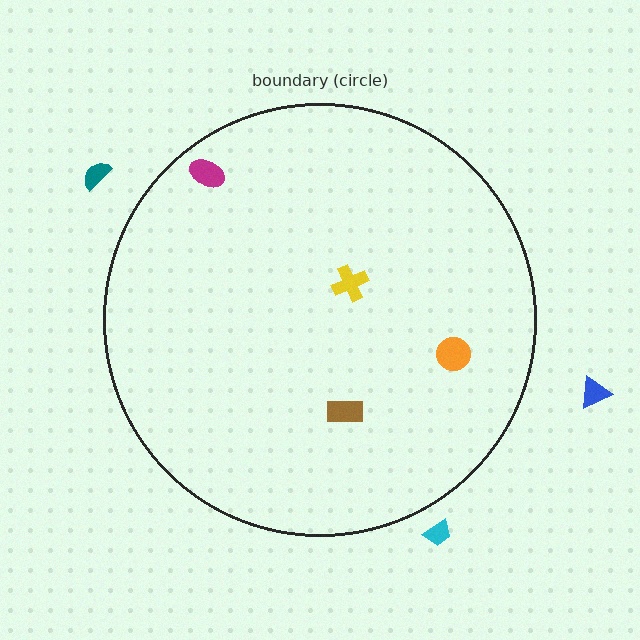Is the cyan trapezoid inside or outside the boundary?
Outside.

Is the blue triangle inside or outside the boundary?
Outside.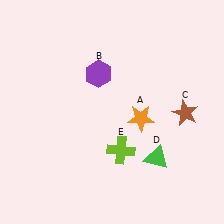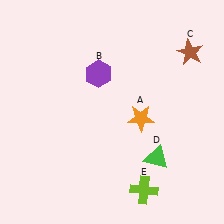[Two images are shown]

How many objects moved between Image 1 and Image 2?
2 objects moved between the two images.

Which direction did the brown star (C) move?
The brown star (C) moved up.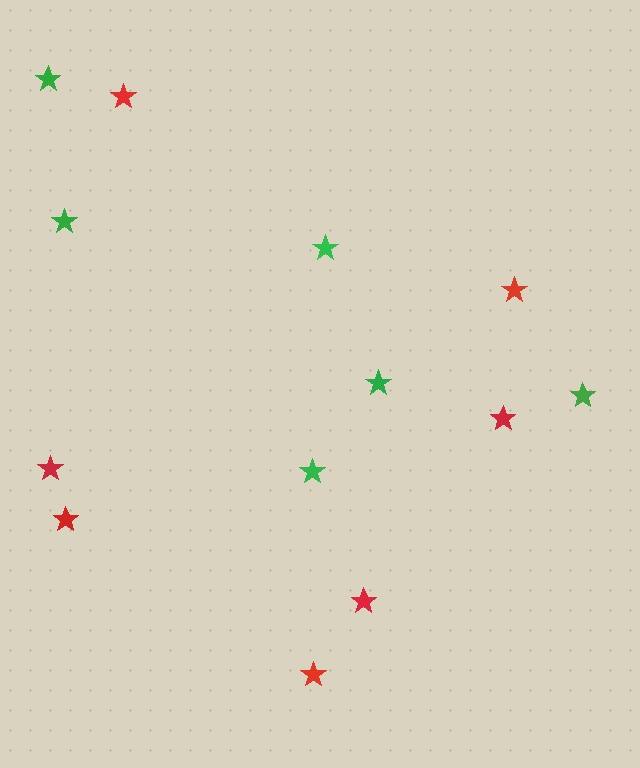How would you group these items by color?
There are 2 groups: one group of green stars (6) and one group of red stars (7).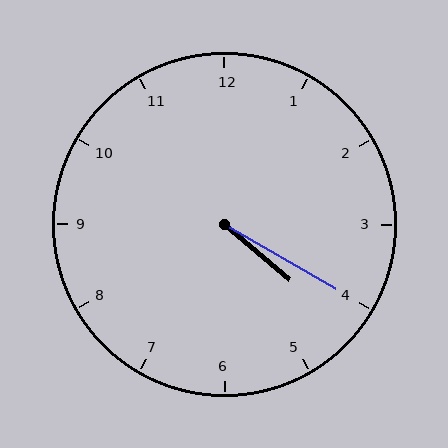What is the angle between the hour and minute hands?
Approximately 10 degrees.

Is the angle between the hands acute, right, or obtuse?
It is acute.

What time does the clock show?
4:20.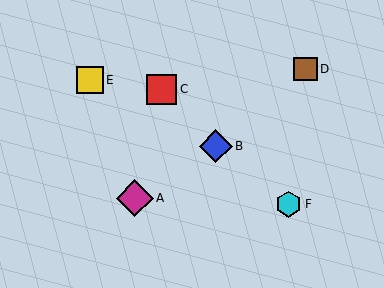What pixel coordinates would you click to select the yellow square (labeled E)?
Click at (90, 80) to select the yellow square E.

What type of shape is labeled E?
Shape E is a yellow square.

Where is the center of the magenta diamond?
The center of the magenta diamond is at (135, 198).